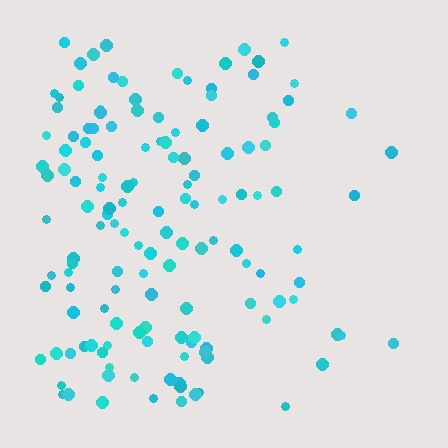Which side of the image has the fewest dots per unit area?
The right.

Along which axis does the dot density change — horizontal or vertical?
Horizontal.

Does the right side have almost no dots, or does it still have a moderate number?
Still a moderate number, just noticeably fewer than the left.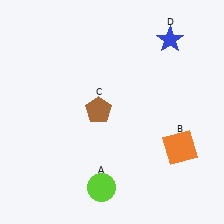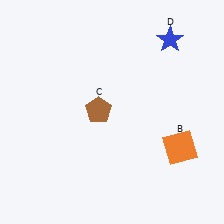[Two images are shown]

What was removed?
The lime circle (A) was removed in Image 2.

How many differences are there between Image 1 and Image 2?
There is 1 difference between the two images.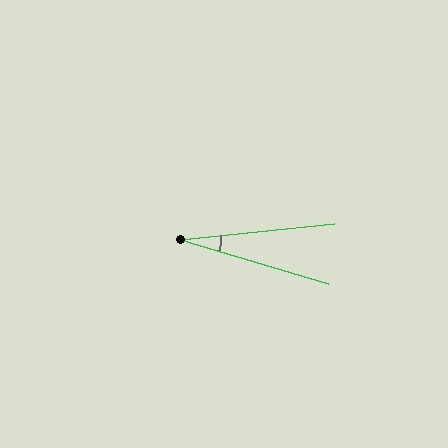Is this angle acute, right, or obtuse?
It is acute.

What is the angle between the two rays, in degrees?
Approximately 23 degrees.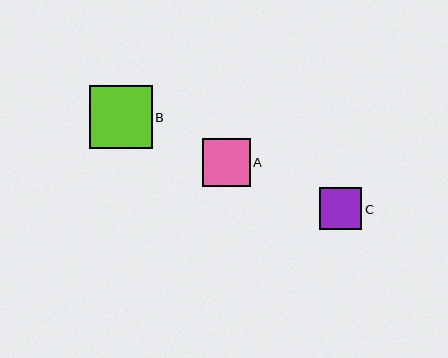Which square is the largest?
Square B is the largest with a size of approximately 63 pixels.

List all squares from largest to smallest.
From largest to smallest: B, A, C.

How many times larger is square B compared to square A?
Square B is approximately 1.3 times the size of square A.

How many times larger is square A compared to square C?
Square A is approximately 1.1 times the size of square C.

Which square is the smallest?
Square C is the smallest with a size of approximately 43 pixels.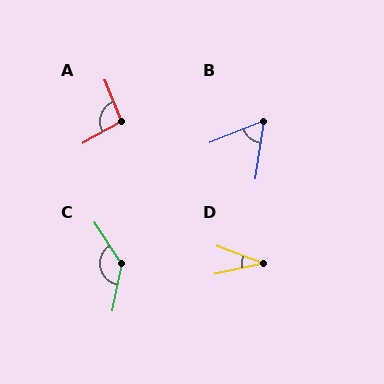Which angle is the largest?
C, at approximately 135 degrees.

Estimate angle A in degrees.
Approximately 98 degrees.